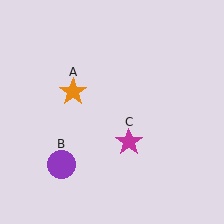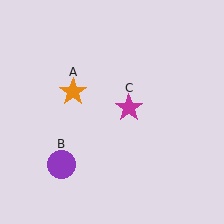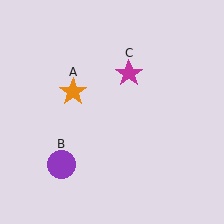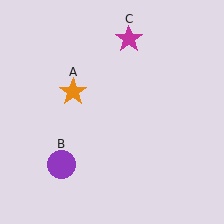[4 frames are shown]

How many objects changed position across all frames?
1 object changed position: magenta star (object C).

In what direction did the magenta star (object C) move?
The magenta star (object C) moved up.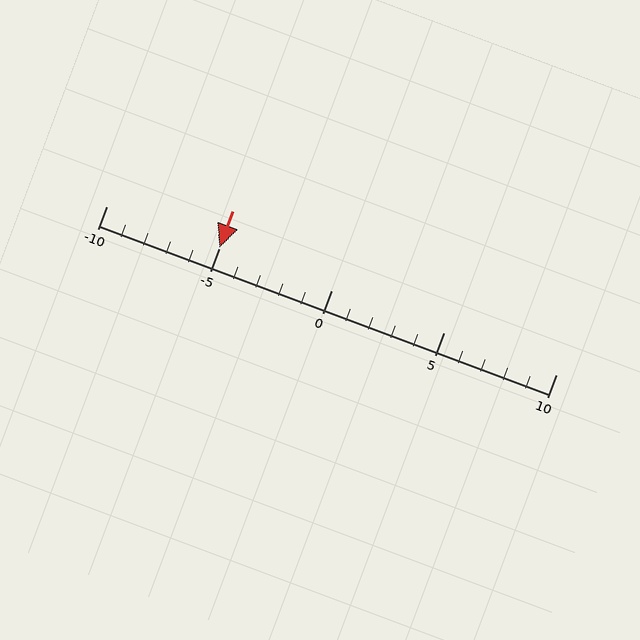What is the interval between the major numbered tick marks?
The major tick marks are spaced 5 units apart.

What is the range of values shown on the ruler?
The ruler shows values from -10 to 10.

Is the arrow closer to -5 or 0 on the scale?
The arrow is closer to -5.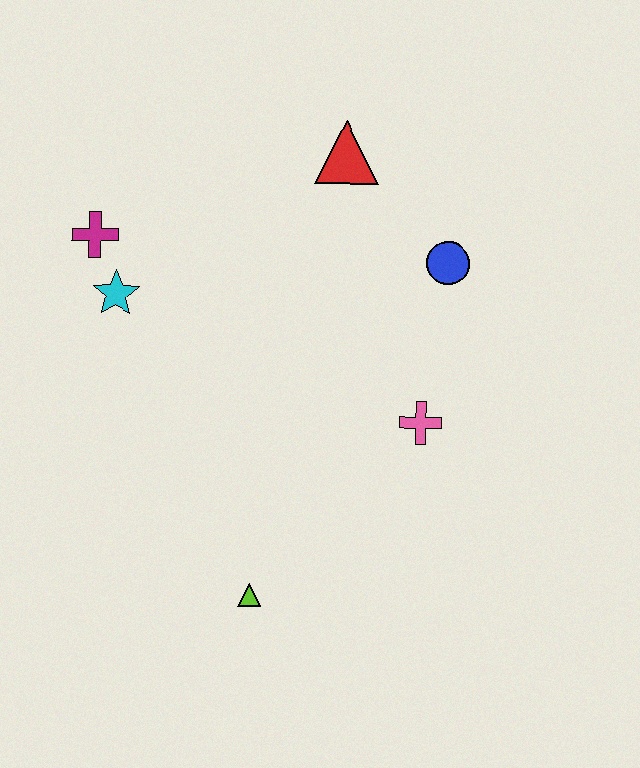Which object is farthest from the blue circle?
The lime triangle is farthest from the blue circle.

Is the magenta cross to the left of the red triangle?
Yes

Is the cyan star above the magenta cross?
No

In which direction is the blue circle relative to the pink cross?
The blue circle is above the pink cross.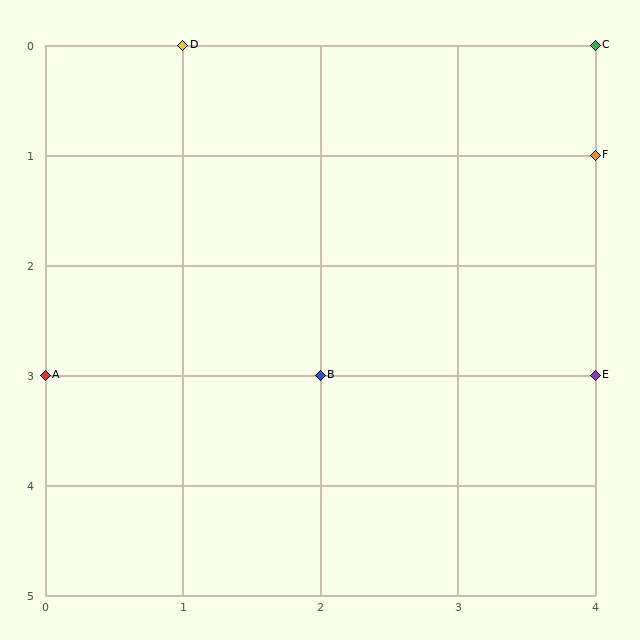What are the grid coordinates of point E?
Point E is at grid coordinates (4, 3).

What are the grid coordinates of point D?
Point D is at grid coordinates (1, 0).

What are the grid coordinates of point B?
Point B is at grid coordinates (2, 3).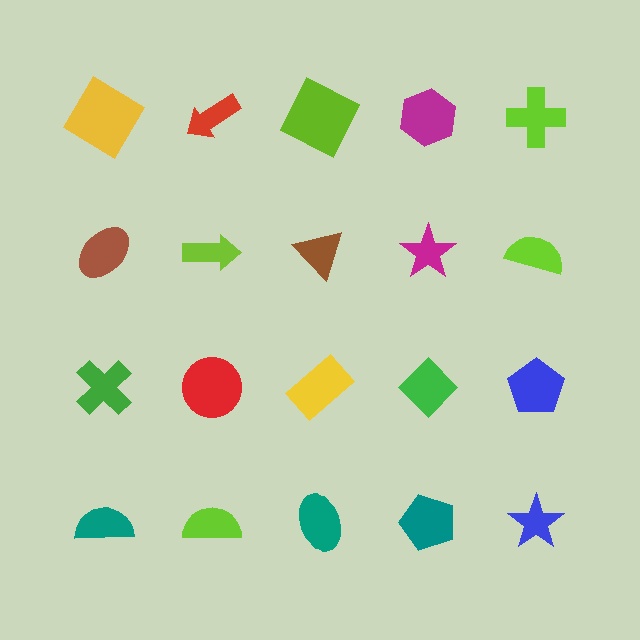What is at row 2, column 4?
A magenta star.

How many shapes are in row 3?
5 shapes.